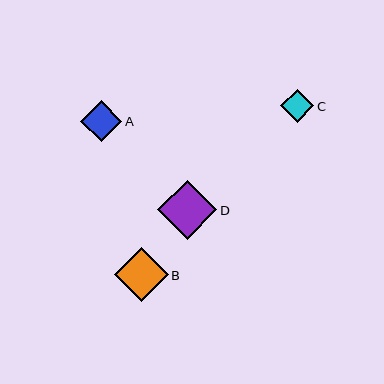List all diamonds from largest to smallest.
From largest to smallest: D, B, A, C.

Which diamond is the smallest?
Diamond C is the smallest with a size of approximately 34 pixels.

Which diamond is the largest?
Diamond D is the largest with a size of approximately 59 pixels.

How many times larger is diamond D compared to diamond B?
Diamond D is approximately 1.1 times the size of diamond B.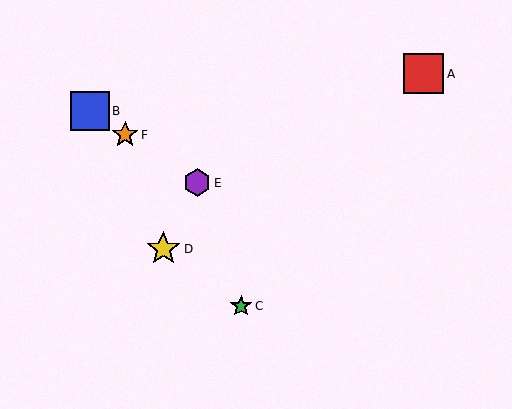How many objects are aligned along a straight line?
3 objects (B, E, F) are aligned along a straight line.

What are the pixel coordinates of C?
Object C is at (241, 306).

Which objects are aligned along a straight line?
Objects B, E, F are aligned along a straight line.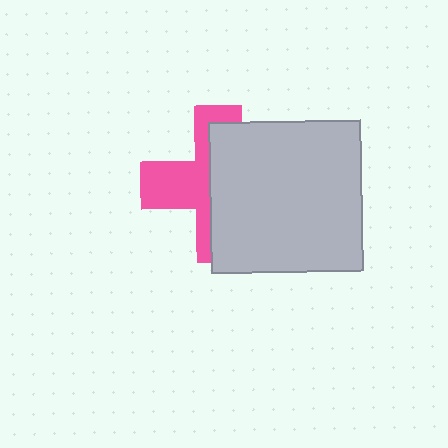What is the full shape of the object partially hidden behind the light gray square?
The partially hidden object is a pink cross.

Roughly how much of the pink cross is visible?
A small part of it is visible (roughly 42%).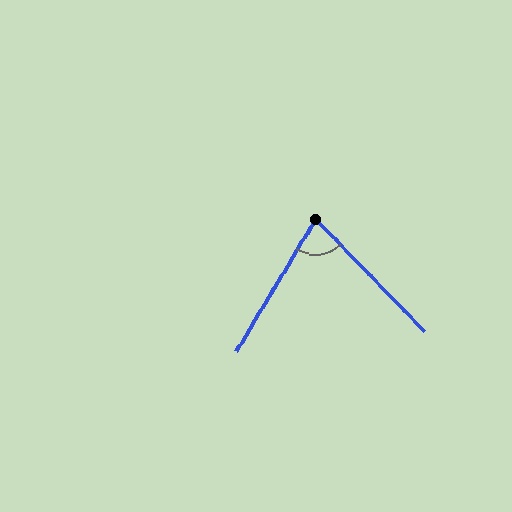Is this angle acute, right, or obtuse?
It is acute.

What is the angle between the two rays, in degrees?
Approximately 75 degrees.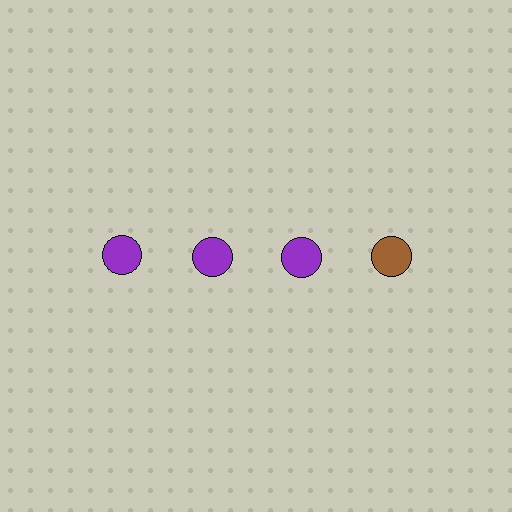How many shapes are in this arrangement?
There are 4 shapes arranged in a grid pattern.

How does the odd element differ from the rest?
It has a different color: brown instead of purple.